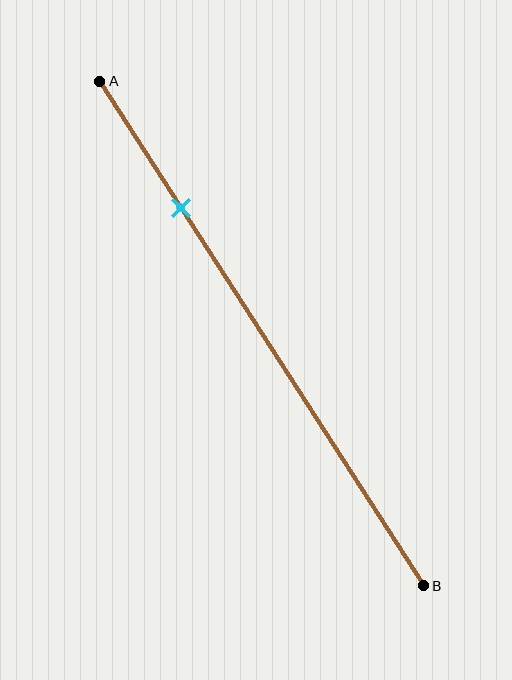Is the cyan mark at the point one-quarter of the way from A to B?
Yes, the mark is approximately at the one-quarter point.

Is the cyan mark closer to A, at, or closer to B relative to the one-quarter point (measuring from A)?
The cyan mark is approximately at the one-quarter point of segment AB.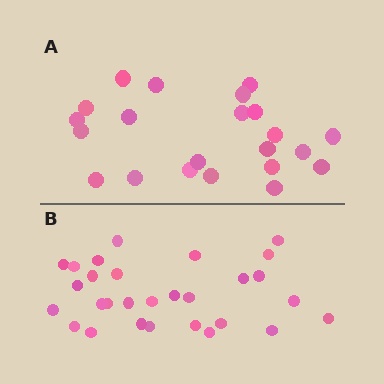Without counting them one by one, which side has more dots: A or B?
Region B (the bottom region) has more dots.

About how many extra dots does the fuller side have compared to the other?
Region B has roughly 8 or so more dots than region A.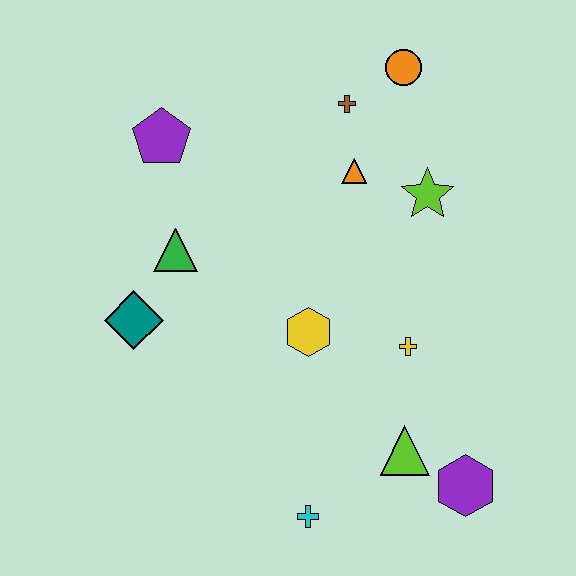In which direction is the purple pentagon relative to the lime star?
The purple pentagon is to the left of the lime star.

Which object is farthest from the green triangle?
The purple hexagon is farthest from the green triangle.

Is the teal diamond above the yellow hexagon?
Yes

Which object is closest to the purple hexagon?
The lime triangle is closest to the purple hexagon.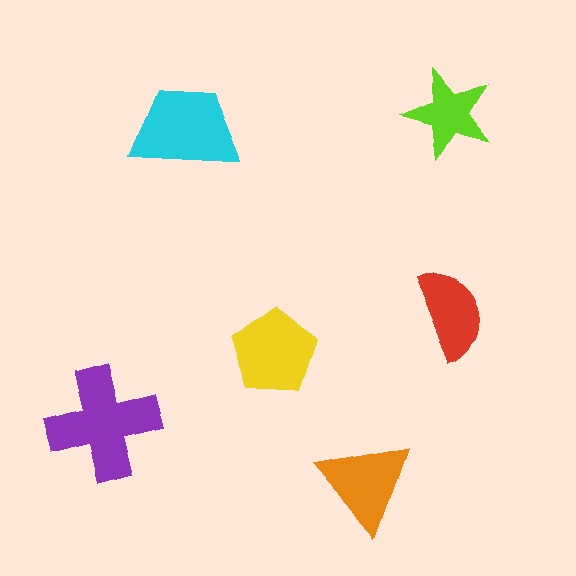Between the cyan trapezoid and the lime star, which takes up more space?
The cyan trapezoid.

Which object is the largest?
The purple cross.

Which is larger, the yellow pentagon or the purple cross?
The purple cross.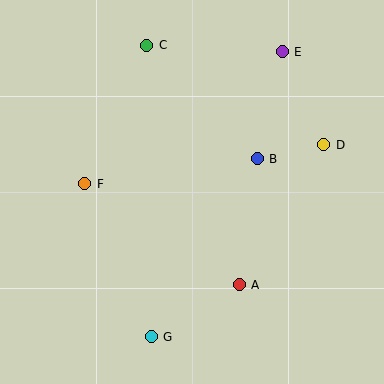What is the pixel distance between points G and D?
The distance between G and D is 258 pixels.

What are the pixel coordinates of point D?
Point D is at (324, 145).